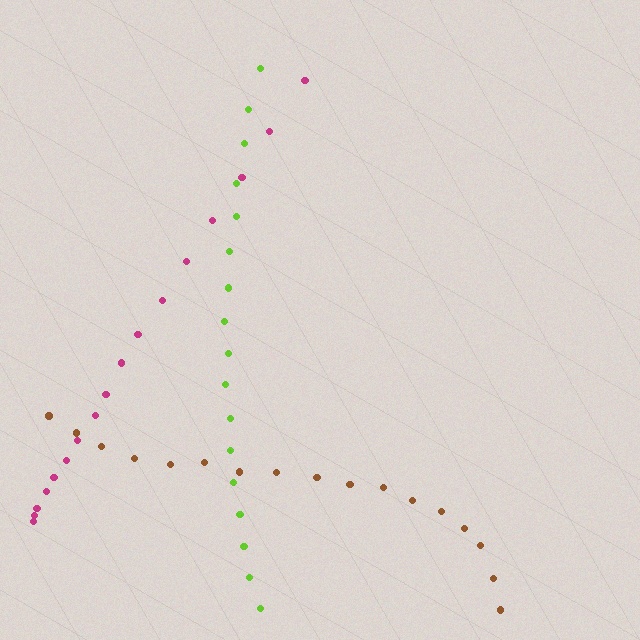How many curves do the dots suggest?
There are 3 distinct paths.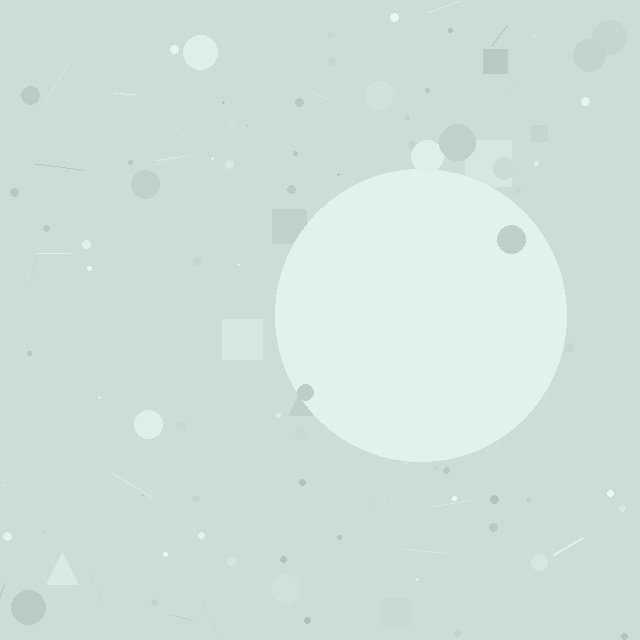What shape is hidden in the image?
A circle is hidden in the image.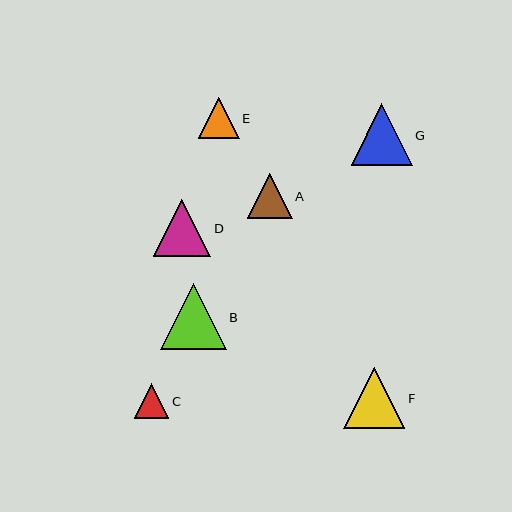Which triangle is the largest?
Triangle B is the largest with a size of approximately 66 pixels.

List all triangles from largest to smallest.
From largest to smallest: B, G, F, D, A, E, C.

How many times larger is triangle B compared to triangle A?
Triangle B is approximately 1.5 times the size of triangle A.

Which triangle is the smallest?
Triangle C is the smallest with a size of approximately 35 pixels.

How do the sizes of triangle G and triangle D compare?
Triangle G and triangle D are approximately the same size.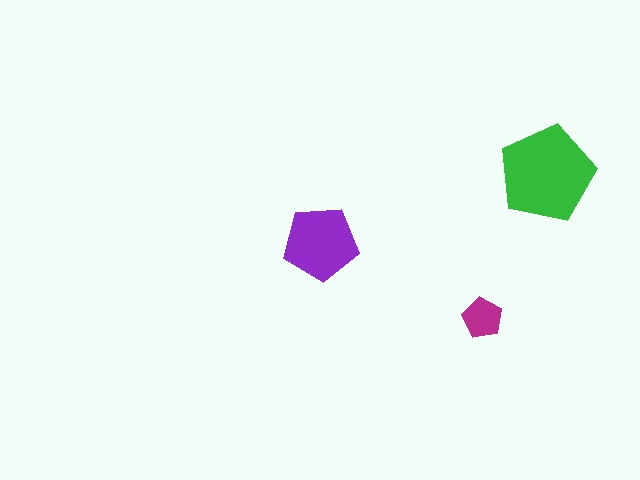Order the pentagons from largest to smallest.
the green one, the purple one, the magenta one.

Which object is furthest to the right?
The green pentagon is rightmost.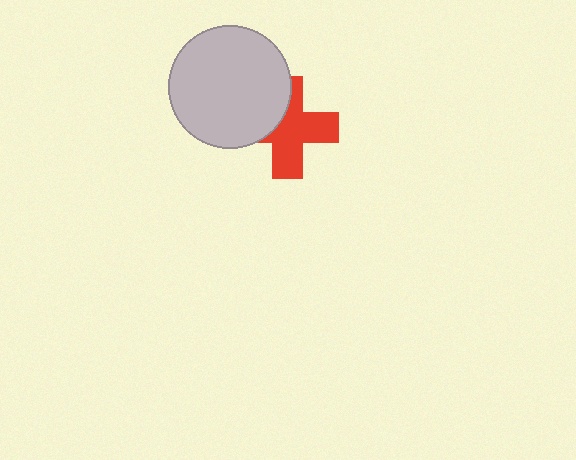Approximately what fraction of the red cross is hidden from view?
Roughly 35% of the red cross is hidden behind the light gray circle.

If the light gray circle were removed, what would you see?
You would see the complete red cross.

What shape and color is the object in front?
The object in front is a light gray circle.